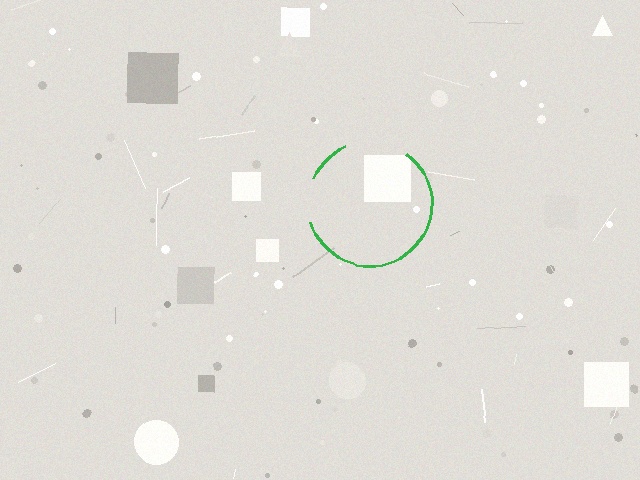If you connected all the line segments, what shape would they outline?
They would outline a circle.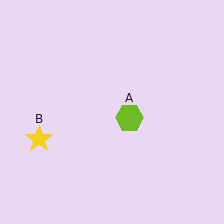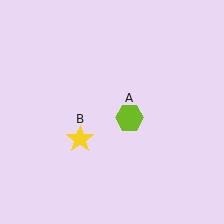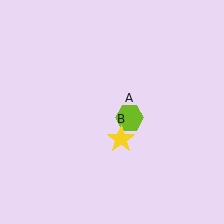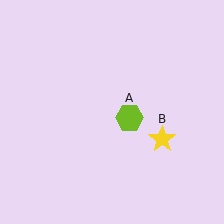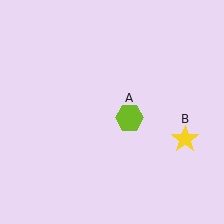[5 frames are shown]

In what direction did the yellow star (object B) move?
The yellow star (object B) moved right.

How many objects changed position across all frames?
1 object changed position: yellow star (object B).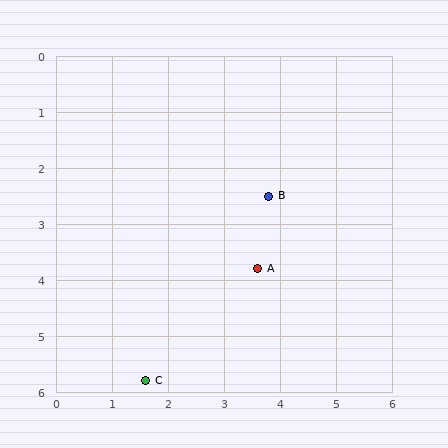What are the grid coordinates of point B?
Point B is at approximately (3.8, 2.5).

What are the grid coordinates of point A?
Point A is at approximately (3.6, 3.8).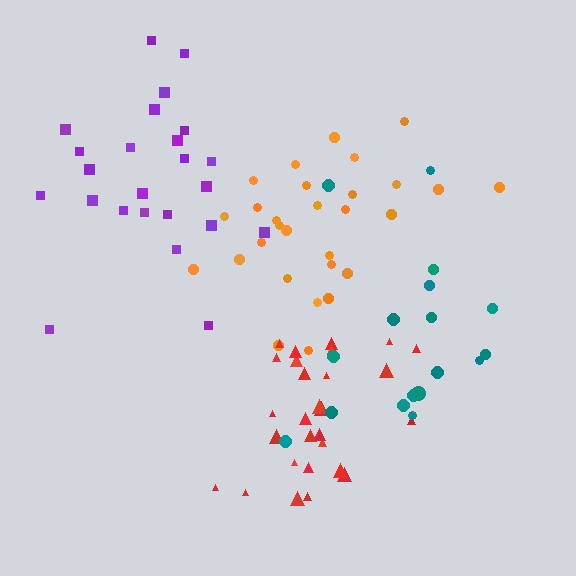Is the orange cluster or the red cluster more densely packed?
Red.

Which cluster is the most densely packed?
Red.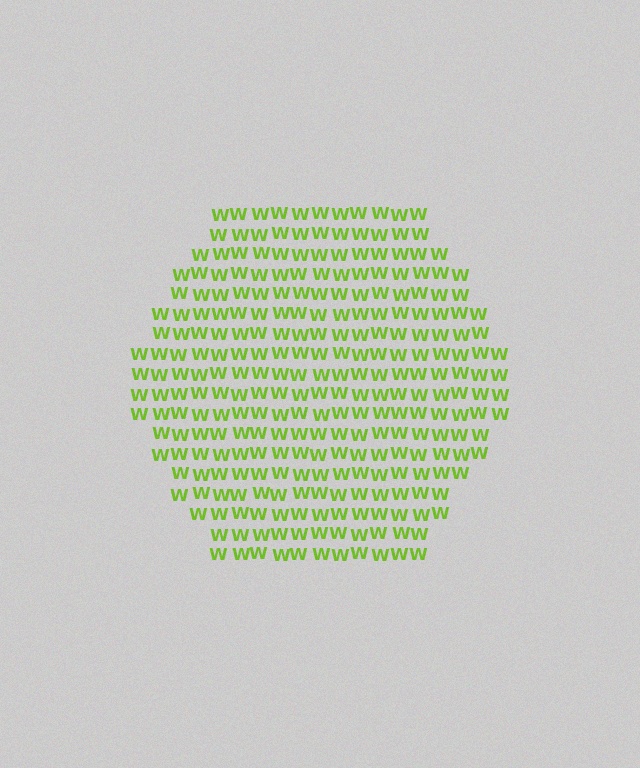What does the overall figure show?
The overall figure shows a hexagon.